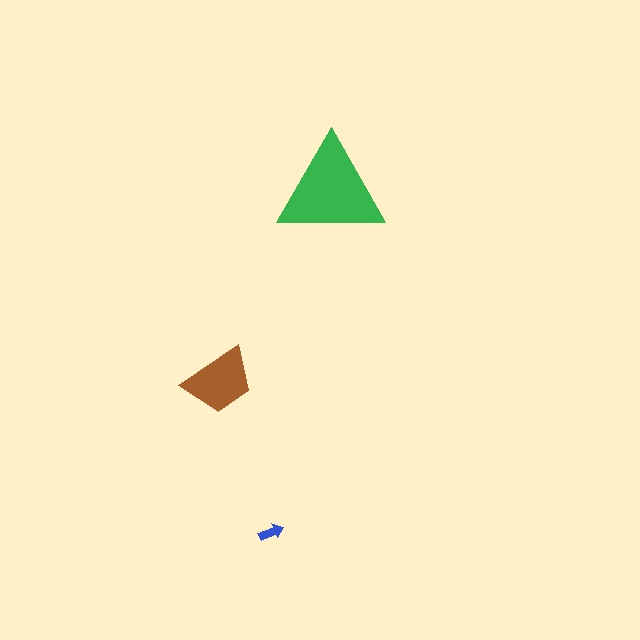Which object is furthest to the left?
The brown trapezoid is leftmost.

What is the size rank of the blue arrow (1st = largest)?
3rd.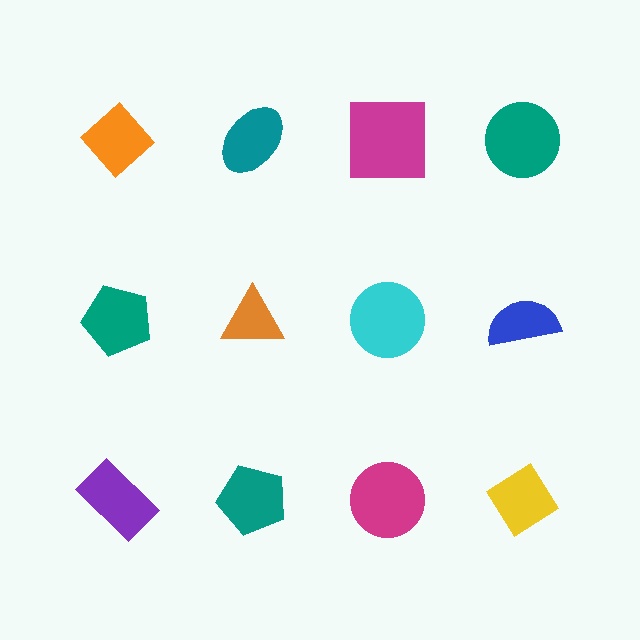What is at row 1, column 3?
A magenta square.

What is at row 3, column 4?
A yellow diamond.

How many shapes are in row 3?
4 shapes.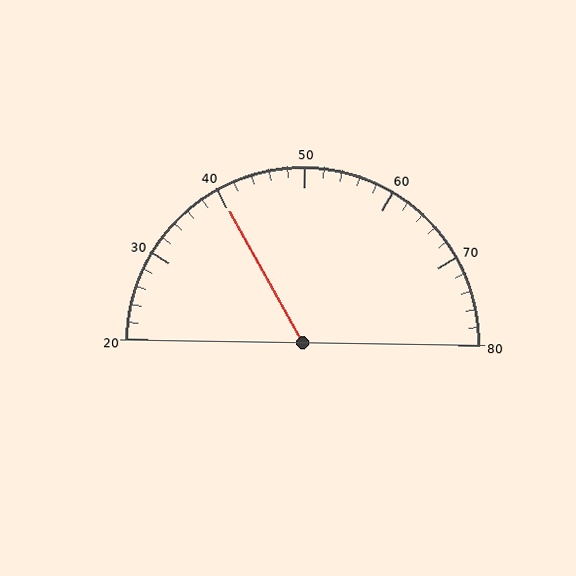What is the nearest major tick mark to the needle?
The nearest major tick mark is 40.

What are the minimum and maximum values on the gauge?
The gauge ranges from 20 to 80.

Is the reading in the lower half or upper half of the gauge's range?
The reading is in the lower half of the range (20 to 80).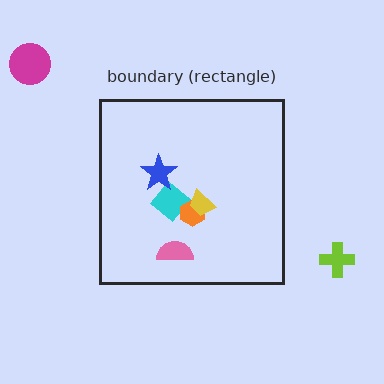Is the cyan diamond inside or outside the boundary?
Inside.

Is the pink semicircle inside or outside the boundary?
Inside.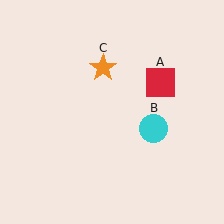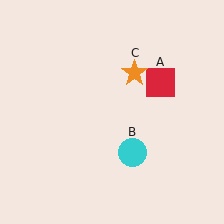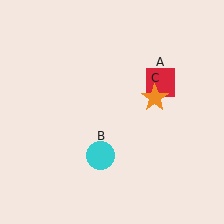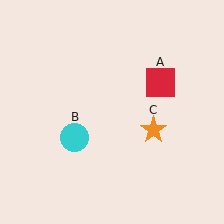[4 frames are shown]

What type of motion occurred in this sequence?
The cyan circle (object B), orange star (object C) rotated clockwise around the center of the scene.